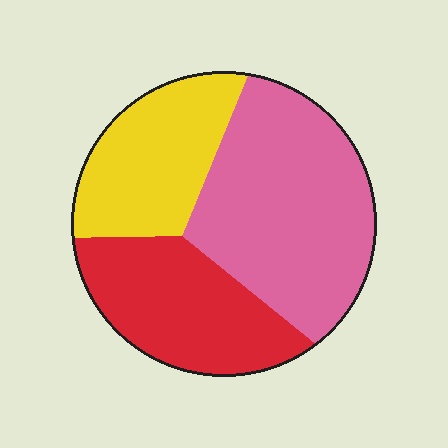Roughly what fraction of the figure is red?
Red takes up about one quarter (1/4) of the figure.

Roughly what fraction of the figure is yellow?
Yellow takes up between a quarter and a half of the figure.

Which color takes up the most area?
Pink, at roughly 45%.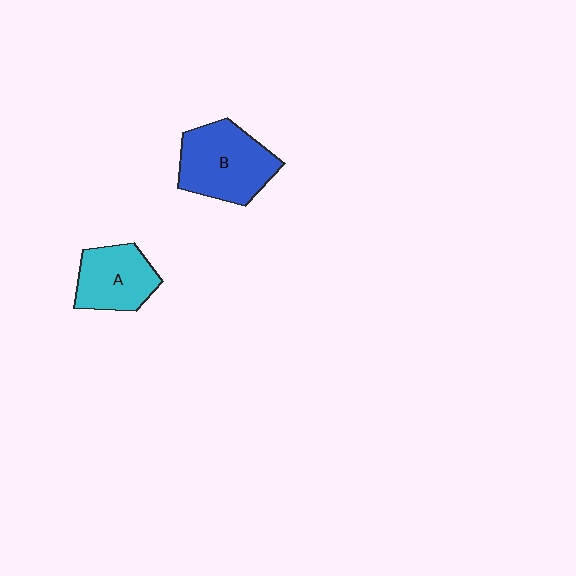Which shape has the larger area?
Shape B (blue).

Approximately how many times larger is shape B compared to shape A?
Approximately 1.3 times.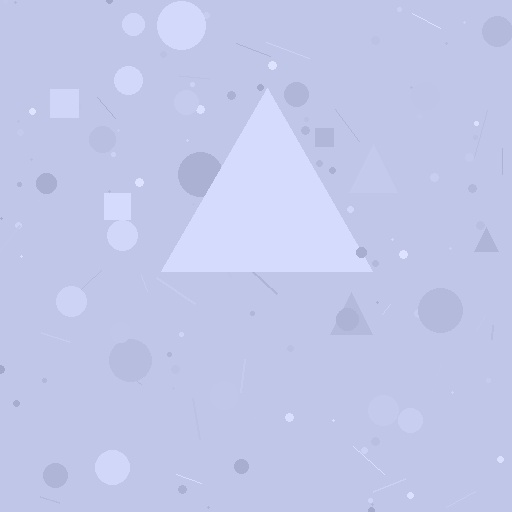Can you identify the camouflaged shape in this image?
The camouflaged shape is a triangle.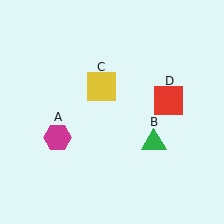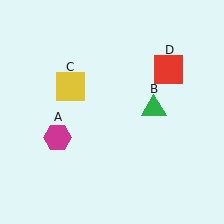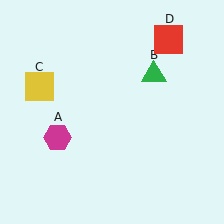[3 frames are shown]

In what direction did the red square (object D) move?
The red square (object D) moved up.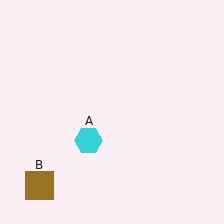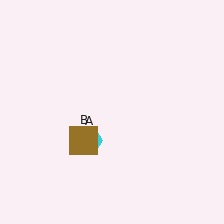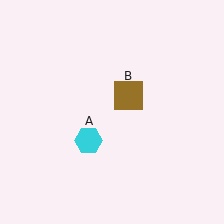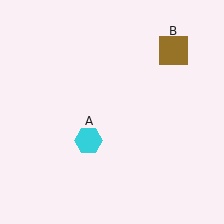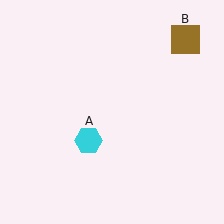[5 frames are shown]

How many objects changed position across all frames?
1 object changed position: brown square (object B).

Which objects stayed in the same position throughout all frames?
Cyan hexagon (object A) remained stationary.